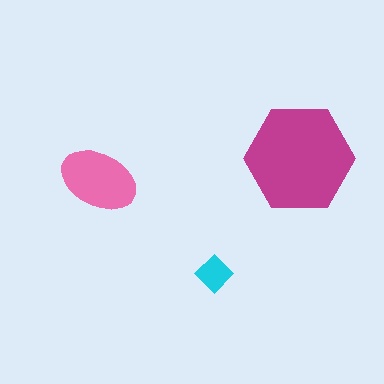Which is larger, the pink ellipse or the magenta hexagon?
The magenta hexagon.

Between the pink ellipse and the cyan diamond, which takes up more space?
The pink ellipse.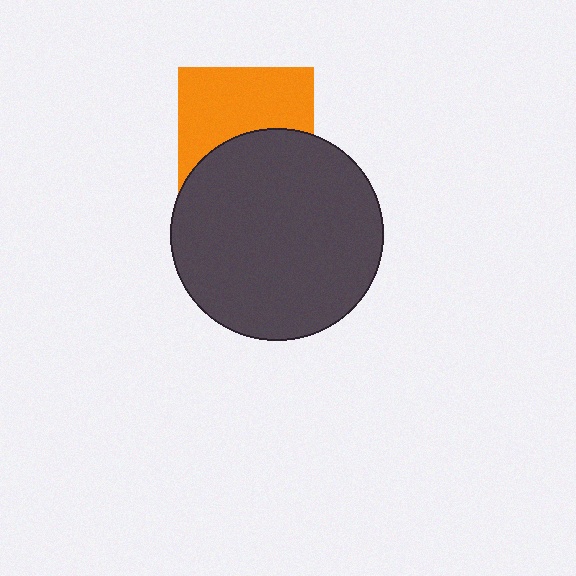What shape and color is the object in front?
The object in front is a dark gray circle.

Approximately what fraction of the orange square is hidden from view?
Roughly 45% of the orange square is hidden behind the dark gray circle.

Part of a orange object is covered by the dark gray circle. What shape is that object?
It is a square.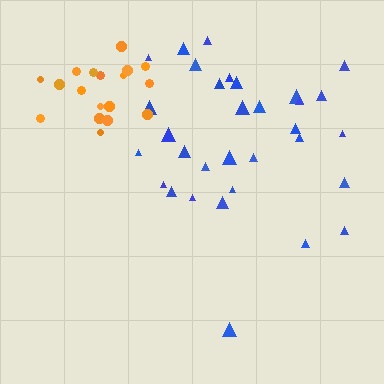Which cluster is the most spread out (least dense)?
Blue.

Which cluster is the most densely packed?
Orange.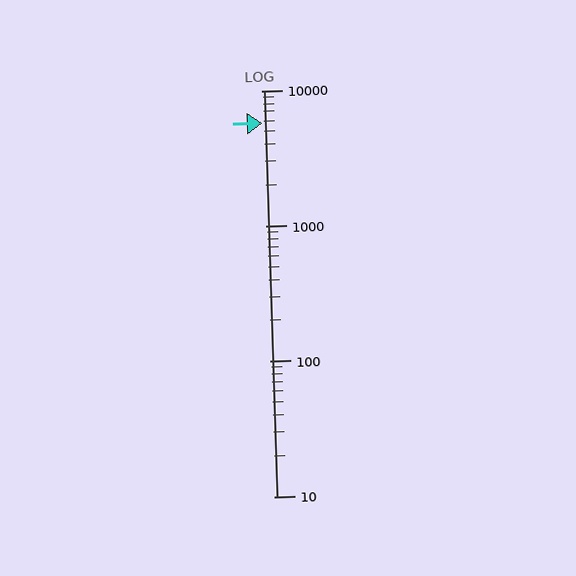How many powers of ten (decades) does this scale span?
The scale spans 3 decades, from 10 to 10000.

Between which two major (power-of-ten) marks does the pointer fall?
The pointer is between 1000 and 10000.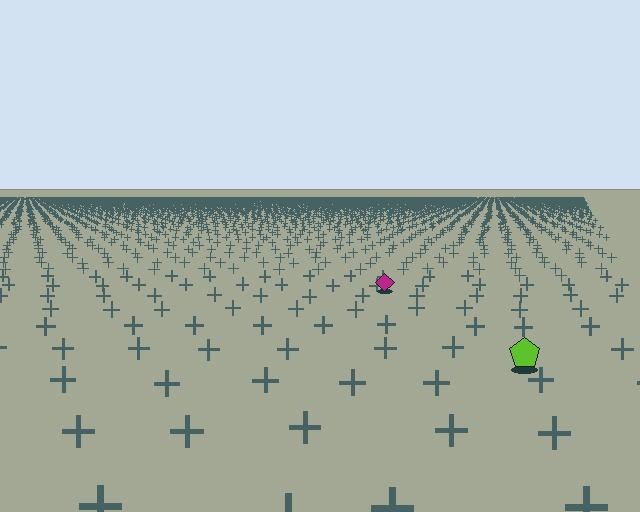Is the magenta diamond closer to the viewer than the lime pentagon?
No. The lime pentagon is closer — you can tell from the texture gradient: the ground texture is coarser near it.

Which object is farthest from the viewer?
The magenta diamond is farthest from the viewer. It appears smaller and the ground texture around it is denser.